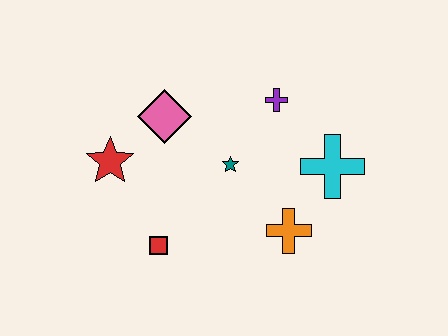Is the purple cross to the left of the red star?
No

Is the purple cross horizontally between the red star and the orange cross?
Yes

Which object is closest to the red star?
The pink diamond is closest to the red star.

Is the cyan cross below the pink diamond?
Yes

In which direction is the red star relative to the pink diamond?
The red star is to the left of the pink diamond.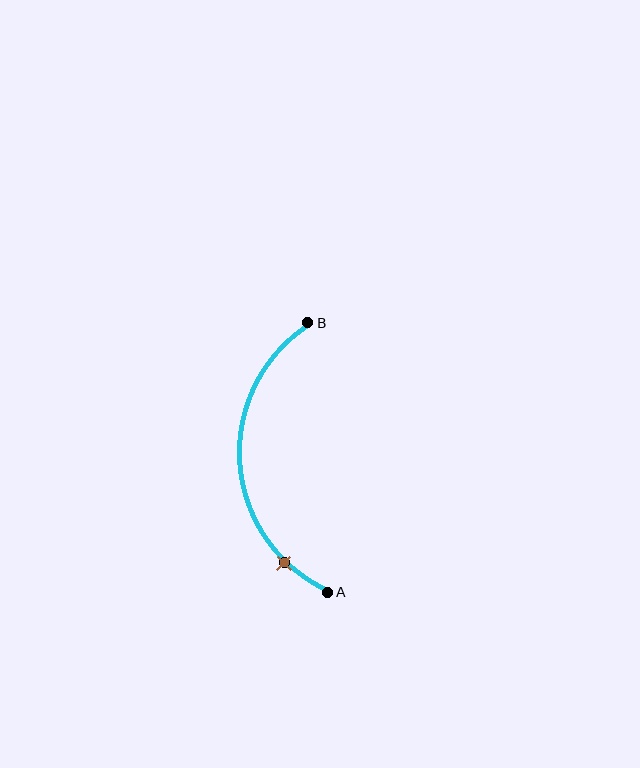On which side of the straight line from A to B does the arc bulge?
The arc bulges to the left of the straight line connecting A and B.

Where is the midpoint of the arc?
The arc midpoint is the point on the curve farthest from the straight line joining A and B. It sits to the left of that line.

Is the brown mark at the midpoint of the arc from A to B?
No. The brown mark lies on the arc but is closer to endpoint A. The arc midpoint would be at the point on the curve equidistant along the arc from both A and B.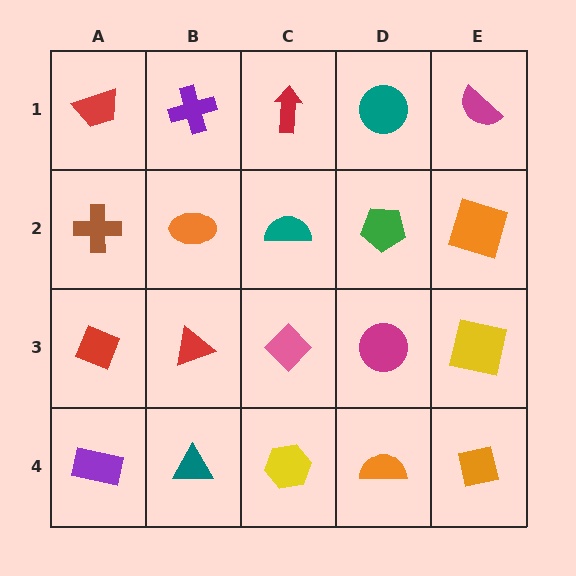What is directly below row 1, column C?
A teal semicircle.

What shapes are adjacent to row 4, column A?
A red diamond (row 3, column A), a teal triangle (row 4, column B).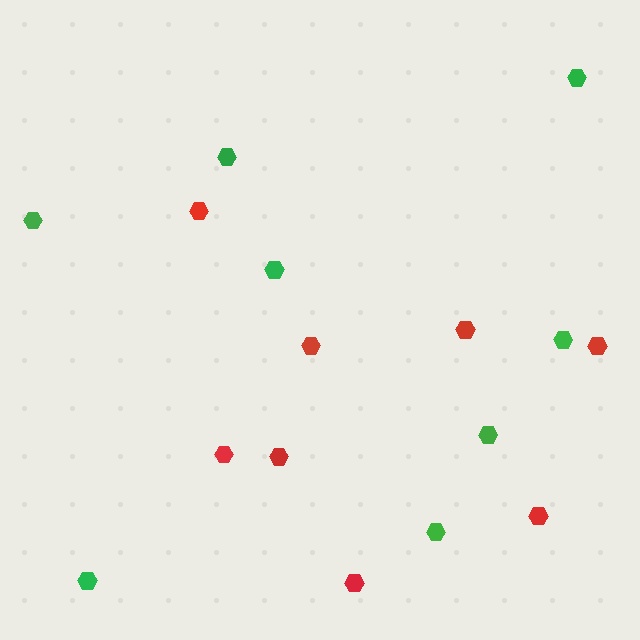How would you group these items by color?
There are 2 groups: one group of green hexagons (8) and one group of red hexagons (8).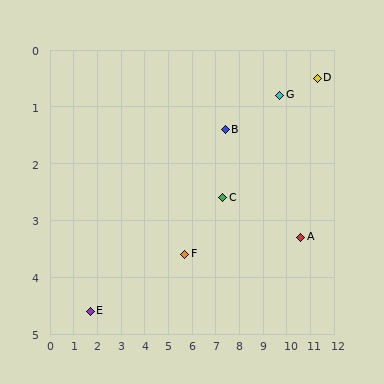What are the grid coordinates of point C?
Point C is at approximately (7.3, 2.6).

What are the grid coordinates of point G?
Point G is at approximately (9.7, 0.8).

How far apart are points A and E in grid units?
Points A and E are about 9.0 grid units apart.